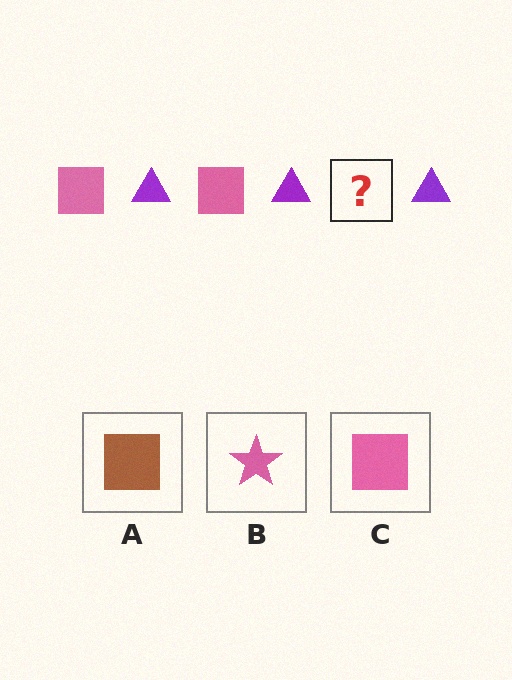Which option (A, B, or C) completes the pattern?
C.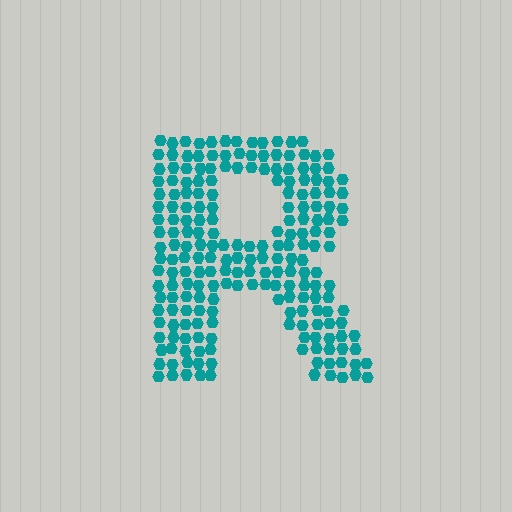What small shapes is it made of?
It is made of small hexagons.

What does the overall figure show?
The overall figure shows the letter R.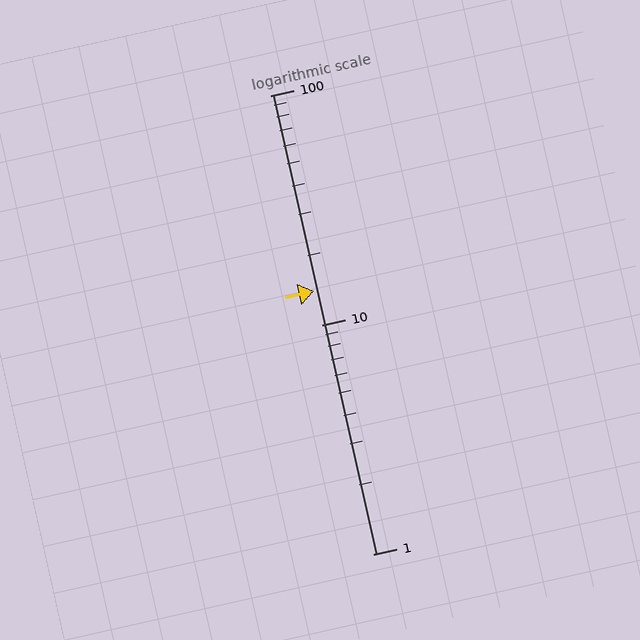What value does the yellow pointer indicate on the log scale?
The pointer indicates approximately 14.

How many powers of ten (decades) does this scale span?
The scale spans 2 decades, from 1 to 100.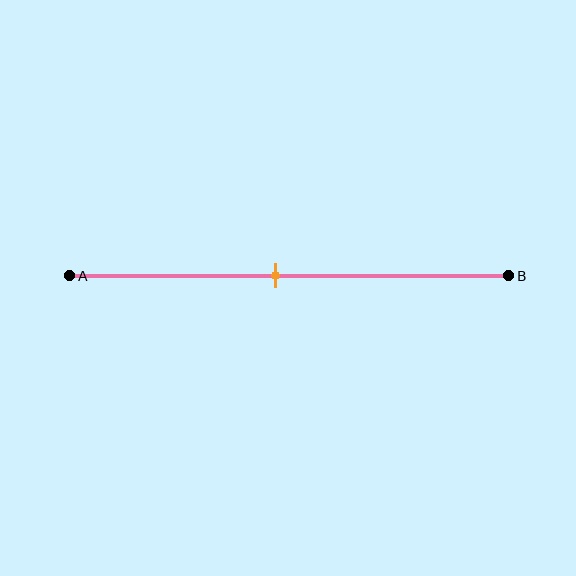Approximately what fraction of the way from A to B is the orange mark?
The orange mark is approximately 45% of the way from A to B.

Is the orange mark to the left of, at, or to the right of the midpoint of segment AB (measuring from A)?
The orange mark is to the left of the midpoint of segment AB.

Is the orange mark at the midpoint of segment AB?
No, the mark is at about 45% from A, not at the 50% midpoint.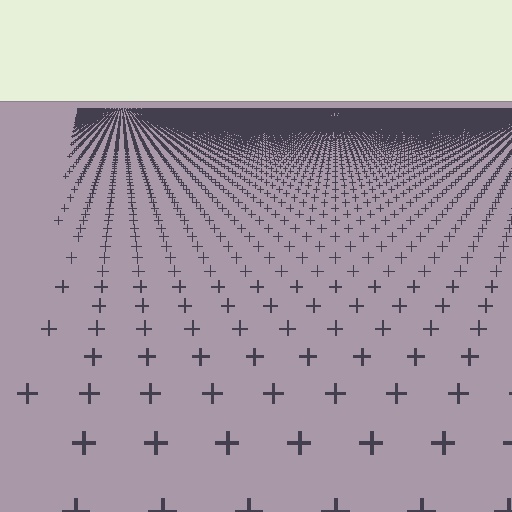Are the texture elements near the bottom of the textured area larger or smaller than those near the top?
Larger. Near the bottom, elements are closer to the viewer and appear at a bigger on-screen size.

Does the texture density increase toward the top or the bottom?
Density increases toward the top.